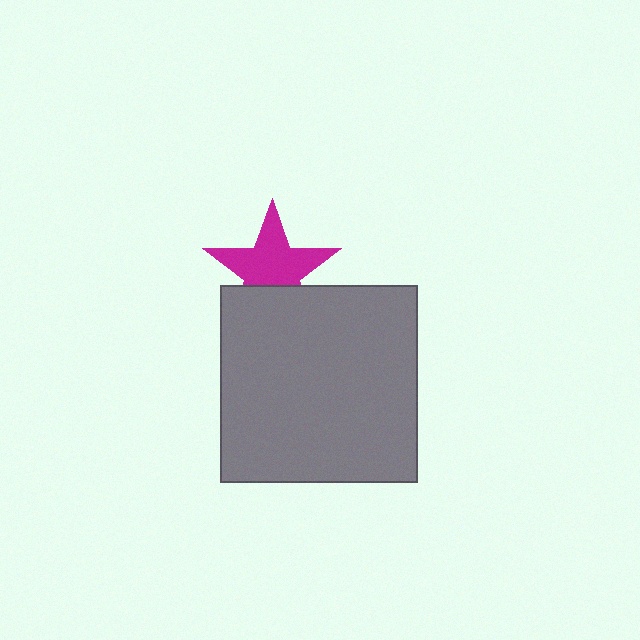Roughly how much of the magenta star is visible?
Most of it is visible (roughly 69%).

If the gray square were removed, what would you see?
You would see the complete magenta star.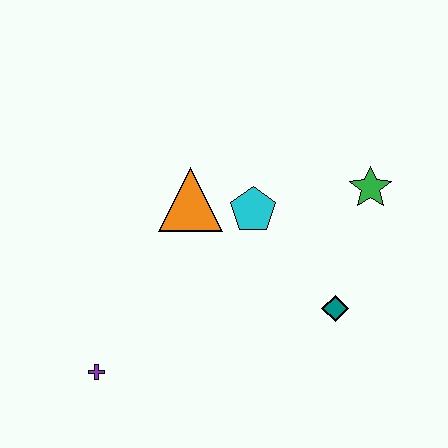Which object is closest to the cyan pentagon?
The orange triangle is closest to the cyan pentagon.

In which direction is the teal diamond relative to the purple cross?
The teal diamond is to the right of the purple cross.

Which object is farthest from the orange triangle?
The purple cross is farthest from the orange triangle.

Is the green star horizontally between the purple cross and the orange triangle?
No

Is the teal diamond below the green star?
Yes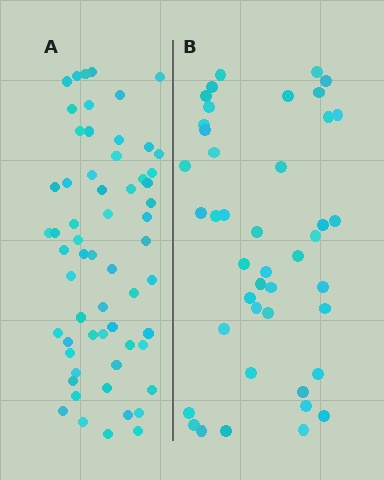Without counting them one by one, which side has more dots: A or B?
Region A (the left region) has more dots.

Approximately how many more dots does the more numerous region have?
Region A has approximately 15 more dots than region B.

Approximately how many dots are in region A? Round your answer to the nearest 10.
About 60 dots.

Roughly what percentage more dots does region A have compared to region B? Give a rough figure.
About 40% more.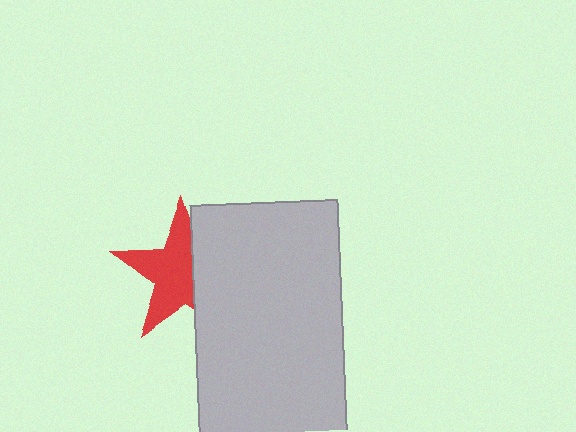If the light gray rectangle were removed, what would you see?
You would see the complete red star.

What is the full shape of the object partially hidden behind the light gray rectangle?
The partially hidden object is a red star.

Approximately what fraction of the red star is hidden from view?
Roughly 39% of the red star is hidden behind the light gray rectangle.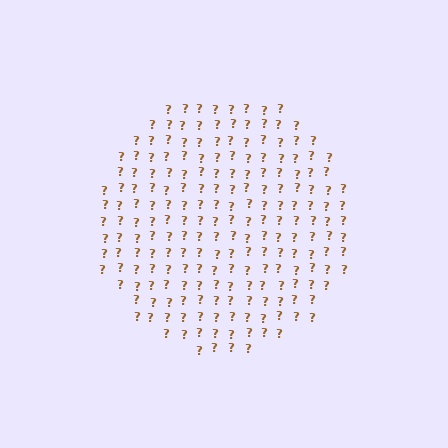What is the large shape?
The large shape is a circle.